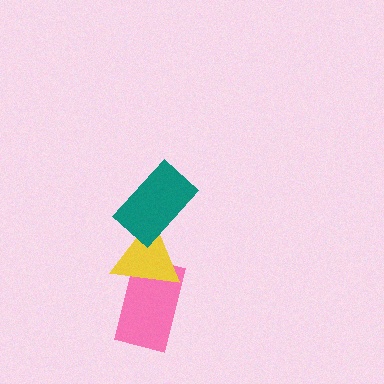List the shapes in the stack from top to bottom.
From top to bottom: the teal rectangle, the yellow triangle, the pink rectangle.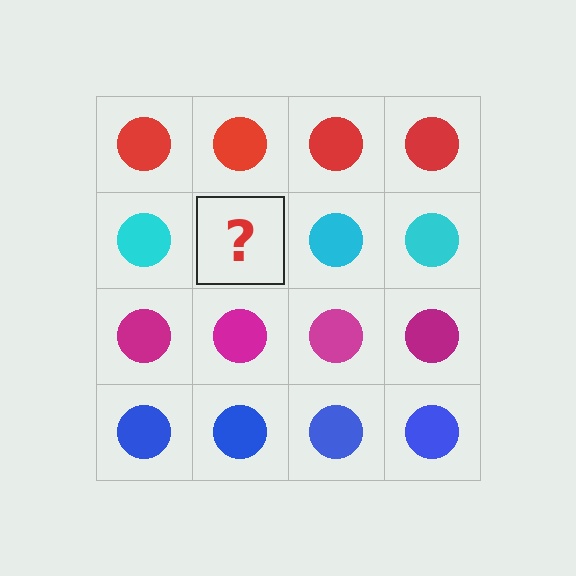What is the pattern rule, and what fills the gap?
The rule is that each row has a consistent color. The gap should be filled with a cyan circle.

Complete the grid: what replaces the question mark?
The question mark should be replaced with a cyan circle.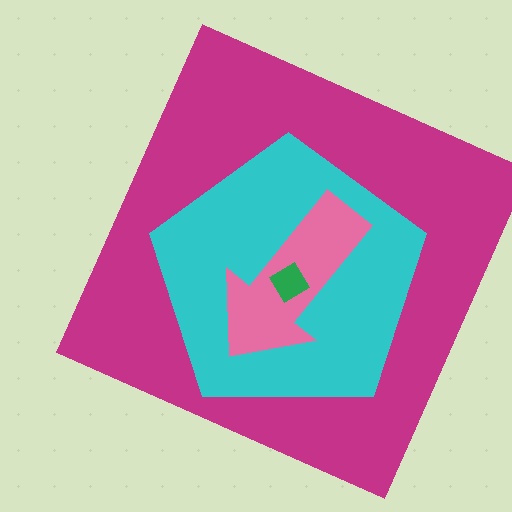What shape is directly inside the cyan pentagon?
The pink arrow.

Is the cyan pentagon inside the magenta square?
Yes.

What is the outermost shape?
The magenta square.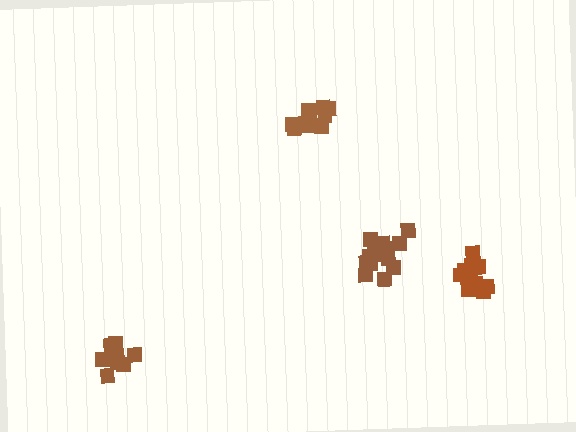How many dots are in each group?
Group 1: 14 dots, Group 2: 9 dots, Group 3: 11 dots, Group 4: 14 dots (48 total).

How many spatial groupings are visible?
There are 4 spatial groupings.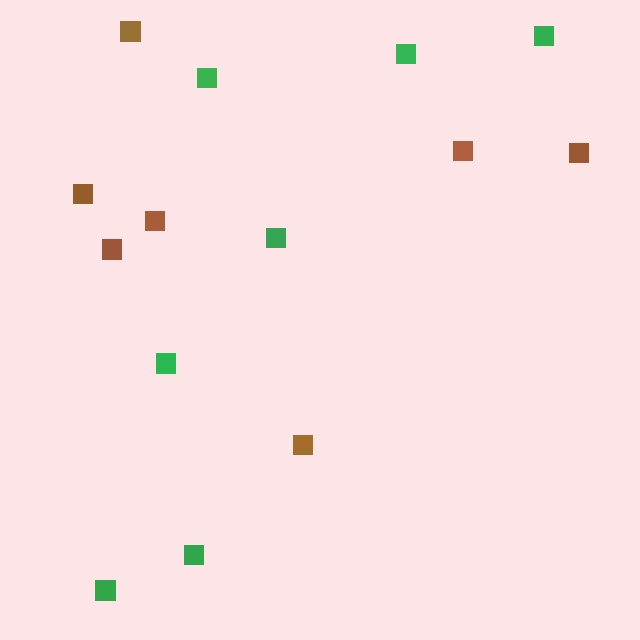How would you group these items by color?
There are 2 groups: one group of green squares (7) and one group of brown squares (7).